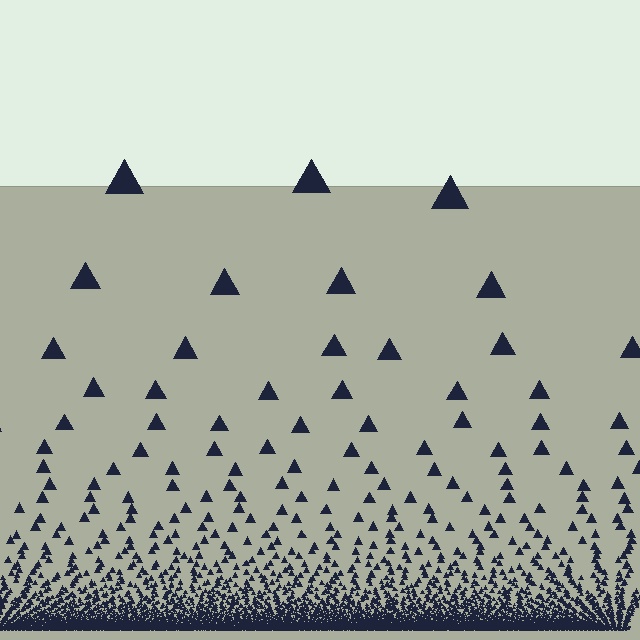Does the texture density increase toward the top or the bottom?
Density increases toward the bottom.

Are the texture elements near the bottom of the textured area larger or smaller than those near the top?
Smaller. The gradient is inverted — elements near the bottom are smaller and denser.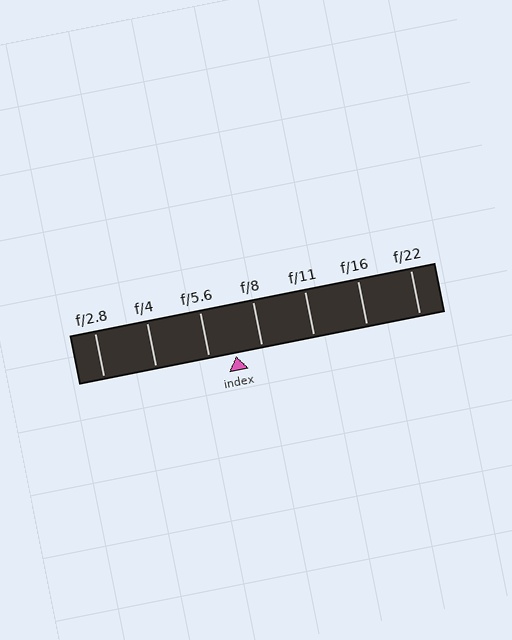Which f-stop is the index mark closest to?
The index mark is closest to f/8.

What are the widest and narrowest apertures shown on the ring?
The widest aperture shown is f/2.8 and the narrowest is f/22.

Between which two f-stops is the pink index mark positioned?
The index mark is between f/5.6 and f/8.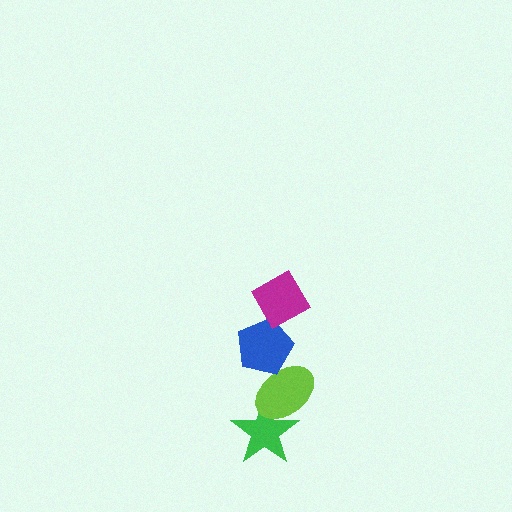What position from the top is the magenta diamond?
The magenta diamond is 1st from the top.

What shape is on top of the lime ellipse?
The blue pentagon is on top of the lime ellipse.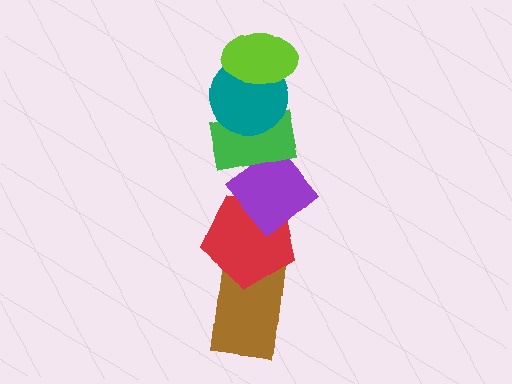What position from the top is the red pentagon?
The red pentagon is 5th from the top.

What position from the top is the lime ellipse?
The lime ellipse is 1st from the top.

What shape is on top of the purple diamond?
The green rectangle is on top of the purple diamond.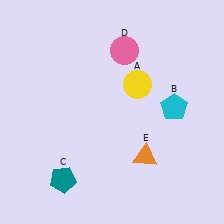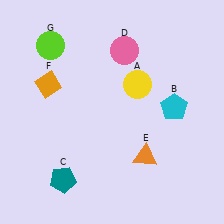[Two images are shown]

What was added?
An orange diamond (F), a lime circle (G) were added in Image 2.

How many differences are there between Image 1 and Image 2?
There are 2 differences between the two images.